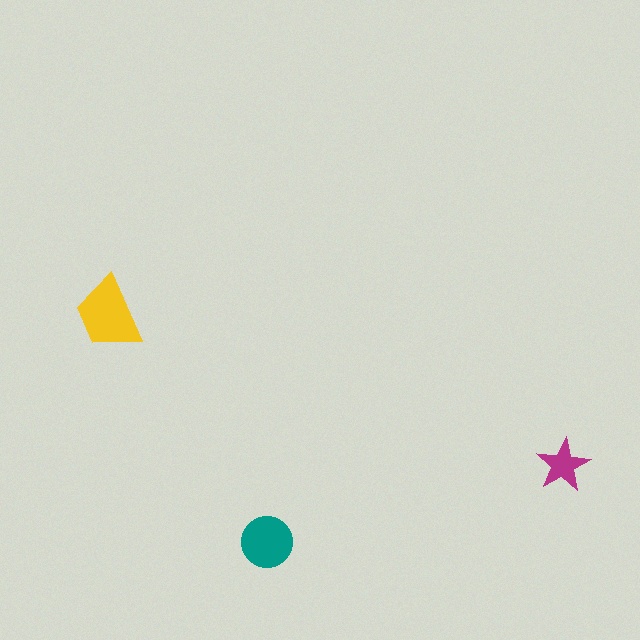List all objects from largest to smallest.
The yellow trapezoid, the teal circle, the magenta star.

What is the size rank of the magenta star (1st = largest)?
3rd.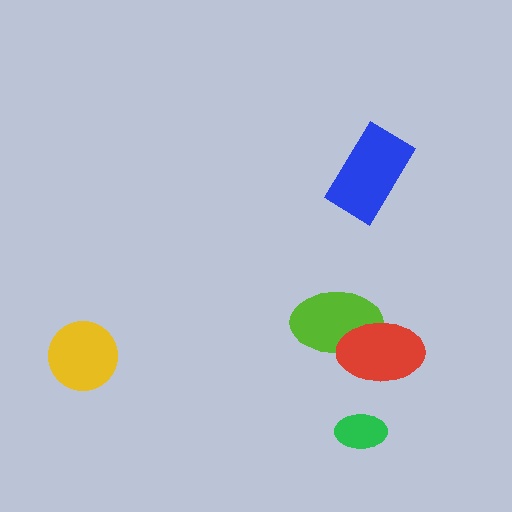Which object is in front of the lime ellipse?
The red ellipse is in front of the lime ellipse.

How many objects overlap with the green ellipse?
0 objects overlap with the green ellipse.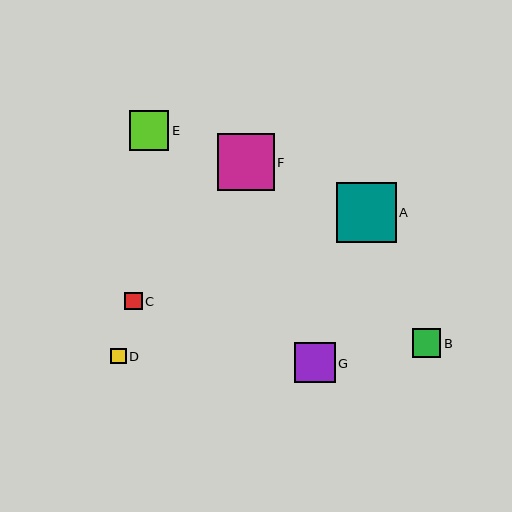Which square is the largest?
Square A is the largest with a size of approximately 60 pixels.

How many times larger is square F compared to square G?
Square F is approximately 1.4 times the size of square G.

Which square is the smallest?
Square D is the smallest with a size of approximately 15 pixels.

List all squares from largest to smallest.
From largest to smallest: A, F, G, E, B, C, D.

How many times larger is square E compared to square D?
Square E is approximately 2.6 times the size of square D.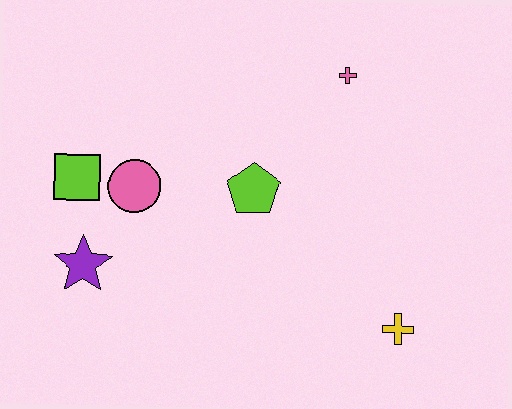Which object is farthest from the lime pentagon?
The yellow cross is farthest from the lime pentagon.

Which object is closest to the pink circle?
The lime square is closest to the pink circle.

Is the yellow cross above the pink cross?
No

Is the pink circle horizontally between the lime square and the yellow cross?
Yes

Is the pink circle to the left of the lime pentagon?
Yes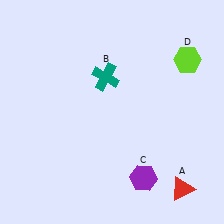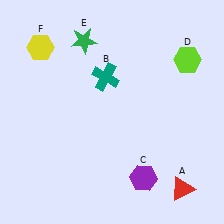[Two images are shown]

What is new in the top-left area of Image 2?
A green star (E) was added in the top-left area of Image 2.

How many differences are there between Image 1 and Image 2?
There are 2 differences between the two images.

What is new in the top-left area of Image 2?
A yellow hexagon (F) was added in the top-left area of Image 2.